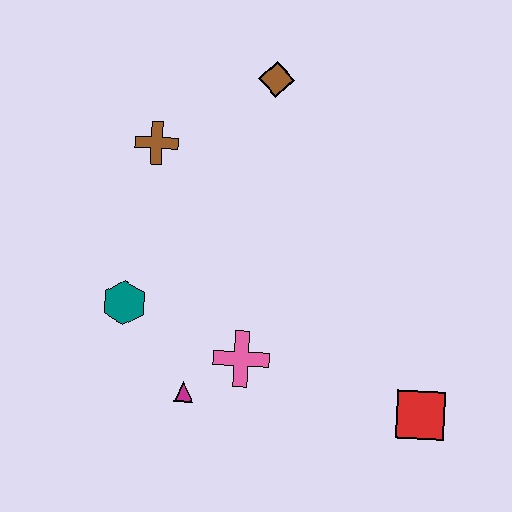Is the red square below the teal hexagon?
Yes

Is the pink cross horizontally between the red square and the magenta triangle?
Yes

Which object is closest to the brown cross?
The brown diamond is closest to the brown cross.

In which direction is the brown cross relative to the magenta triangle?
The brown cross is above the magenta triangle.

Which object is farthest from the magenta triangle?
The brown diamond is farthest from the magenta triangle.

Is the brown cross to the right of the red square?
No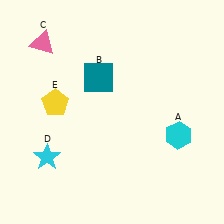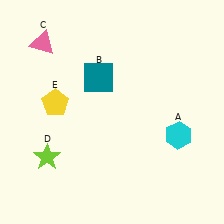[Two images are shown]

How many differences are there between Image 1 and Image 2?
There is 1 difference between the two images.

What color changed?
The star (D) changed from cyan in Image 1 to lime in Image 2.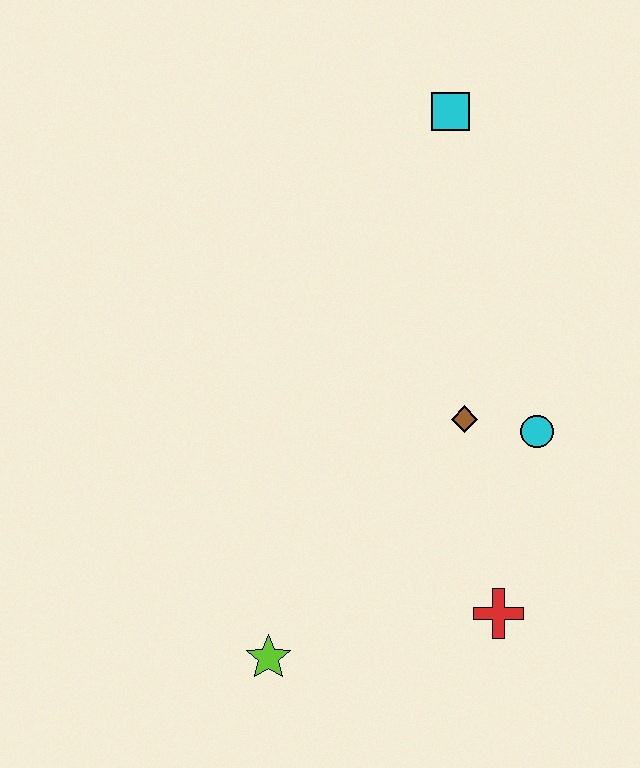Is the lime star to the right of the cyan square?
No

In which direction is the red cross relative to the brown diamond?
The red cross is below the brown diamond.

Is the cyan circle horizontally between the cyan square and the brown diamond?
No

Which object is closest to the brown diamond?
The cyan circle is closest to the brown diamond.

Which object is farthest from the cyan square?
The lime star is farthest from the cyan square.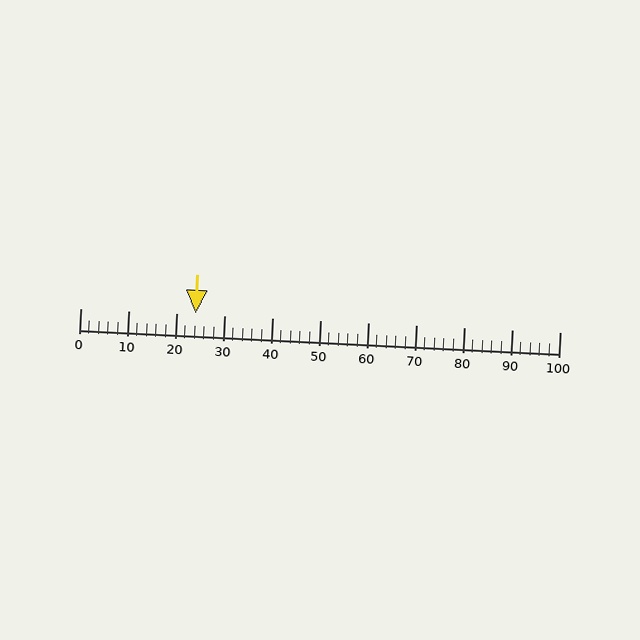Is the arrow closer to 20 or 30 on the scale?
The arrow is closer to 20.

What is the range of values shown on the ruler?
The ruler shows values from 0 to 100.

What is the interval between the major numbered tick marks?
The major tick marks are spaced 10 units apart.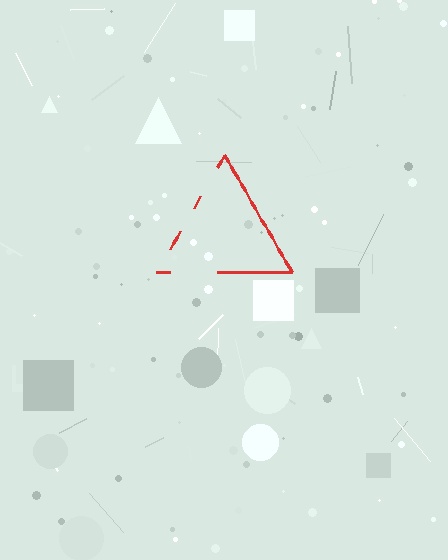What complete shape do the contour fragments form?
The contour fragments form a triangle.